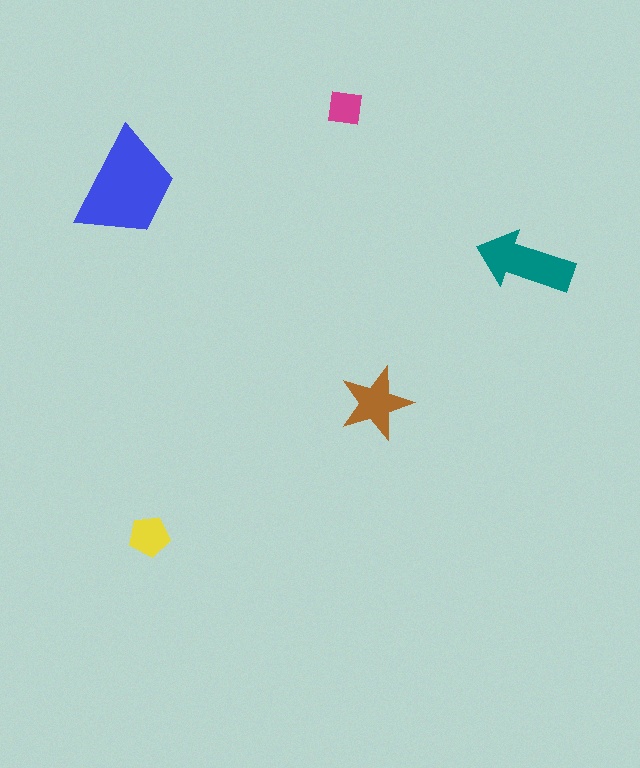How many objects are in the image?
There are 5 objects in the image.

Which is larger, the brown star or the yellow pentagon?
The brown star.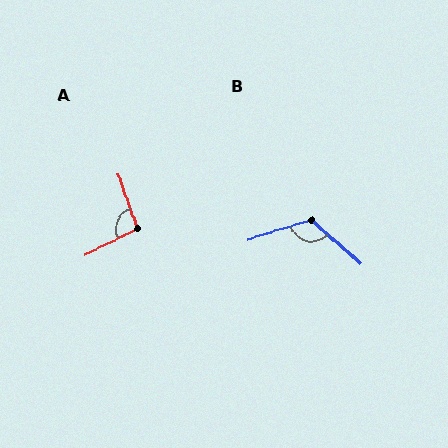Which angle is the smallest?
A, at approximately 98 degrees.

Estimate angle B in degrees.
Approximately 121 degrees.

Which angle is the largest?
B, at approximately 121 degrees.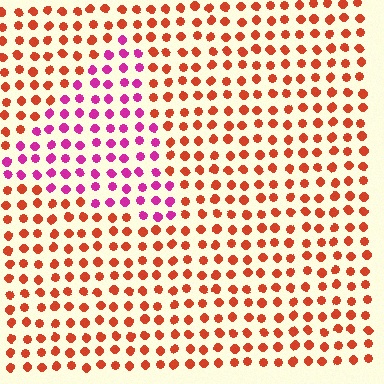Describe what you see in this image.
The image is filled with small red elements in a uniform arrangement. A triangle-shaped region is visible where the elements are tinted to a slightly different hue, forming a subtle color boundary.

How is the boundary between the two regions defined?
The boundary is defined purely by a slight shift in hue (about 53 degrees). Spacing, size, and orientation are identical on both sides.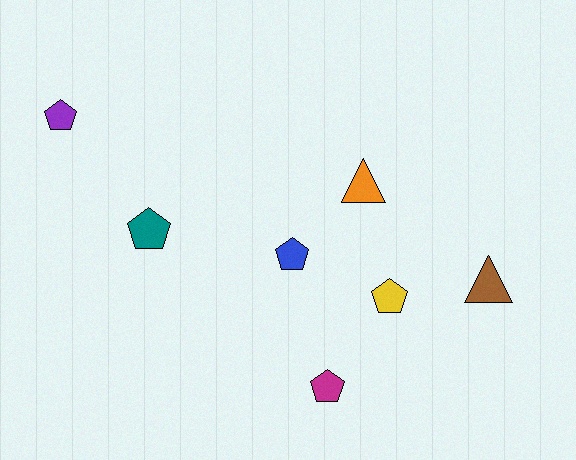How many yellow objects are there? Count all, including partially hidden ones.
There is 1 yellow object.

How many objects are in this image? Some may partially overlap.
There are 7 objects.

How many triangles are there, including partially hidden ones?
There are 2 triangles.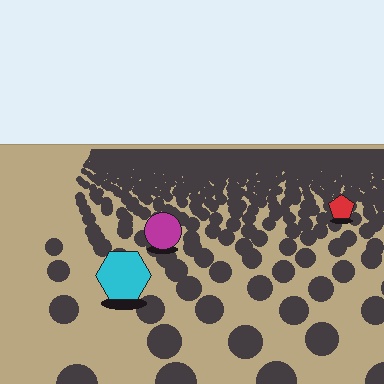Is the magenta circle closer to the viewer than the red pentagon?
Yes. The magenta circle is closer — you can tell from the texture gradient: the ground texture is coarser near it.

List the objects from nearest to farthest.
From nearest to farthest: the cyan hexagon, the magenta circle, the red pentagon.